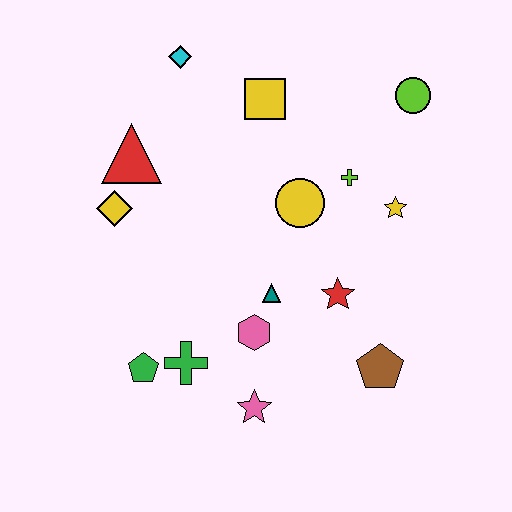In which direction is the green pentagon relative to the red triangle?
The green pentagon is below the red triangle.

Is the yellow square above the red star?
Yes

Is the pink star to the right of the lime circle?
No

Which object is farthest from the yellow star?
The green pentagon is farthest from the yellow star.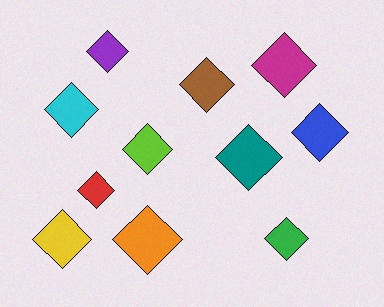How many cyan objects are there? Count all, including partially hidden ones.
There is 1 cyan object.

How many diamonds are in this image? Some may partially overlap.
There are 11 diamonds.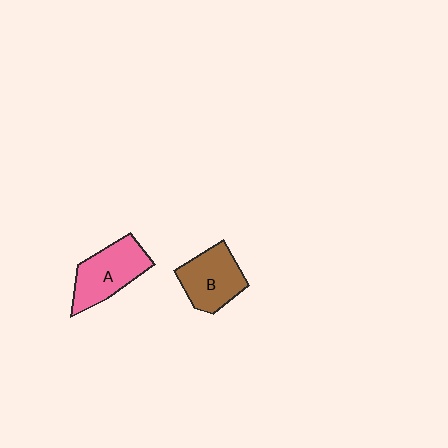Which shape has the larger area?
Shape A (pink).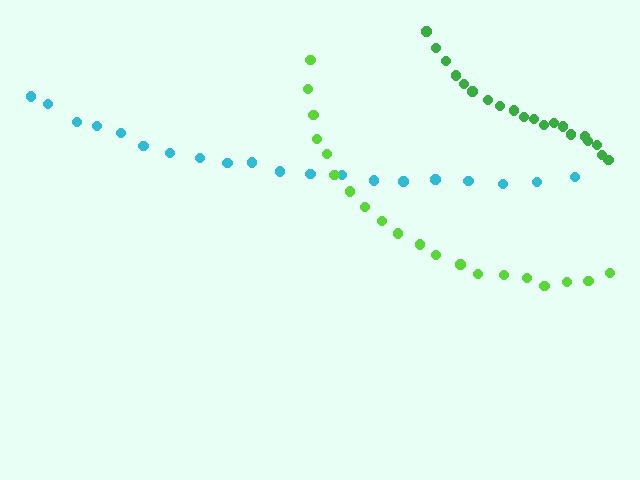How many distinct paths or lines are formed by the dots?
There are 3 distinct paths.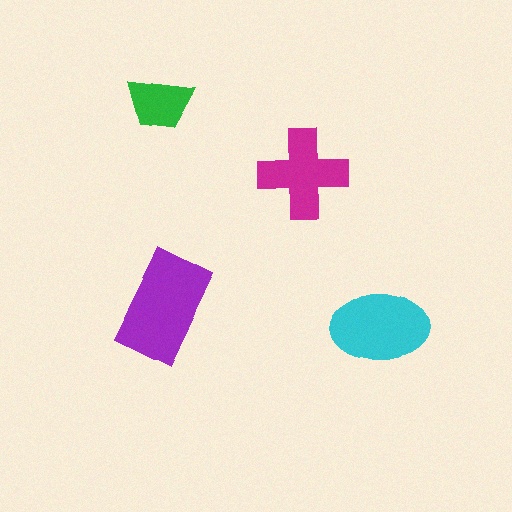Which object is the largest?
The purple rectangle.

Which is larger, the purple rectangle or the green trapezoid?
The purple rectangle.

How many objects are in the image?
There are 4 objects in the image.